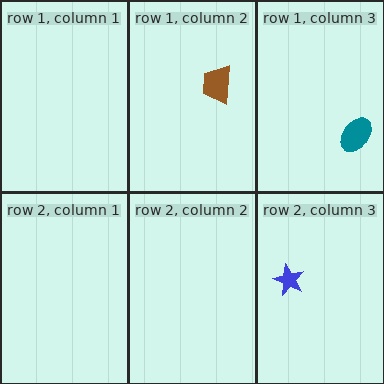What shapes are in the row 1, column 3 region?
The teal ellipse.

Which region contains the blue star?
The row 2, column 3 region.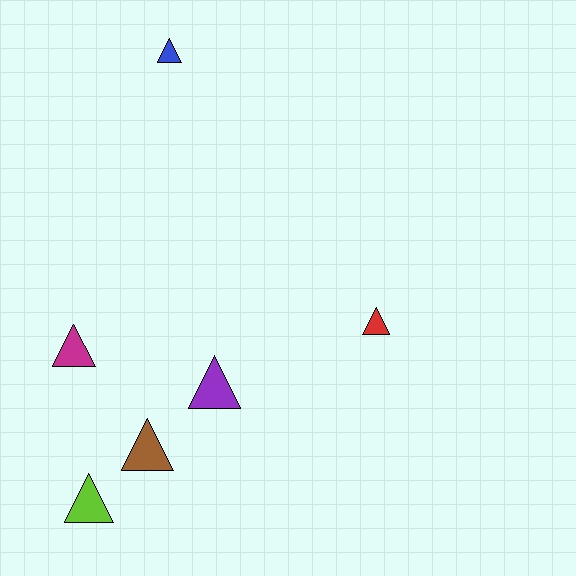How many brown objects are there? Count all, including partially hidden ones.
There is 1 brown object.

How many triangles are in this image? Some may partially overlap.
There are 6 triangles.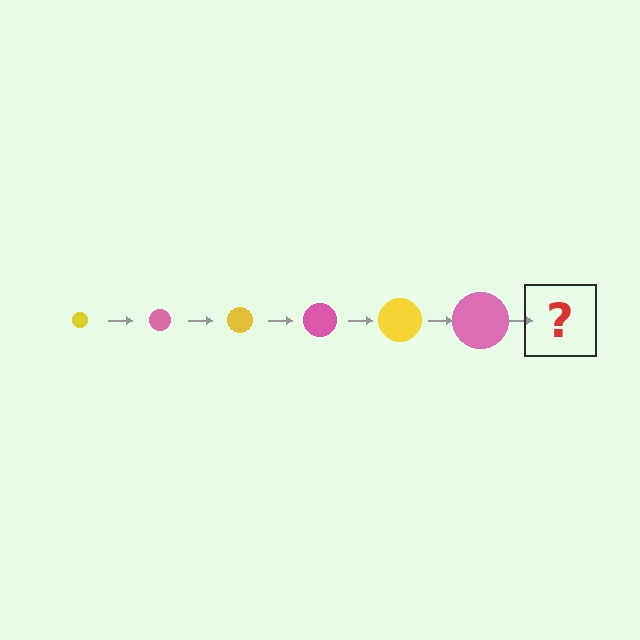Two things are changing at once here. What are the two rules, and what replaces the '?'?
The two rules are that the circle grows larger each step and the color cycles through yellow and pink. The '?' should be a yellow circle, larger than the previous one.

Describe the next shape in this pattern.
It should be a yellow circle, larger than the previous one.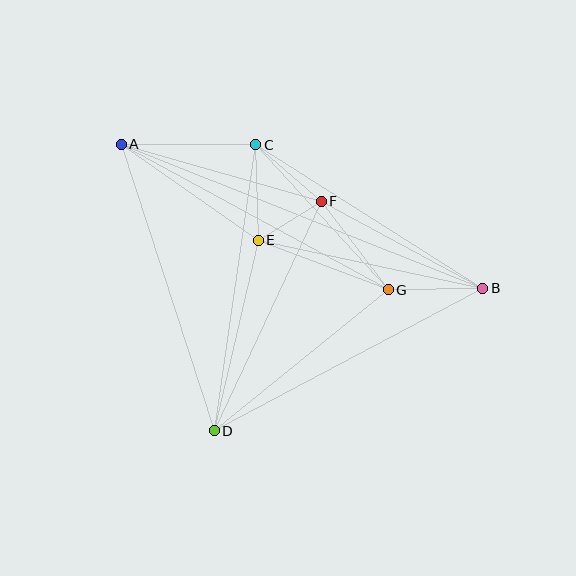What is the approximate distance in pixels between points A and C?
The distance between A and C is approximately 135 pixels.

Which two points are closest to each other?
Points E and F are closest to each other.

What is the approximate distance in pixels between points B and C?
The distance between B and C is approximately 268 pixels.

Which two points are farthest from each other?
Points A and B are farthest from each other.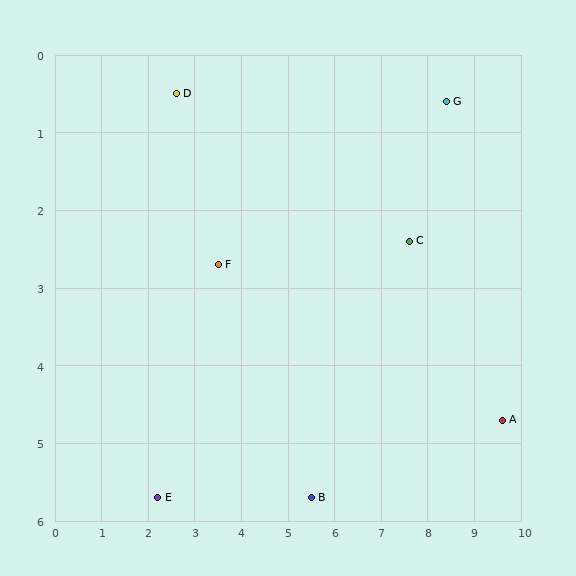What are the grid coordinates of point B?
Point B is at approximately (5.5, 5.7).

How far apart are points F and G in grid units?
Points F and G are about 5.3 grid units apart.